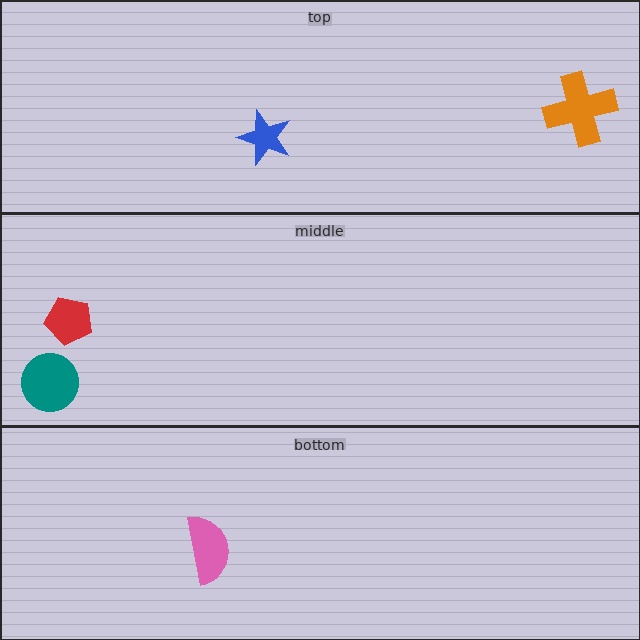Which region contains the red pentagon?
The middle region.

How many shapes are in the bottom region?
1.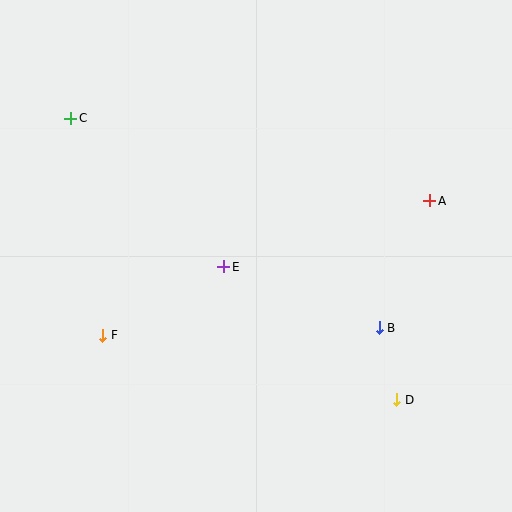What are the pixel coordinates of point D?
Point D is at (397, 400).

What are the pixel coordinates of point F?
Point F is at (103, 335).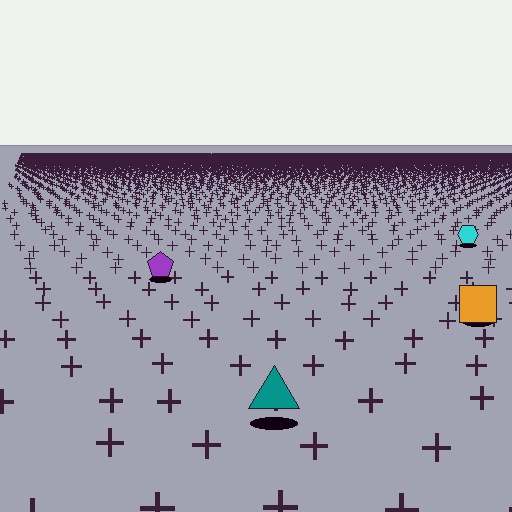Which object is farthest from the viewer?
The cyan hexagon is farthest from the viewer. It appears smaller and the ground texture around it is denser.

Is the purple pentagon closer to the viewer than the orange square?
No. The orange square is closer — you can tell from the texture gradient: the ground texture is coarser near it.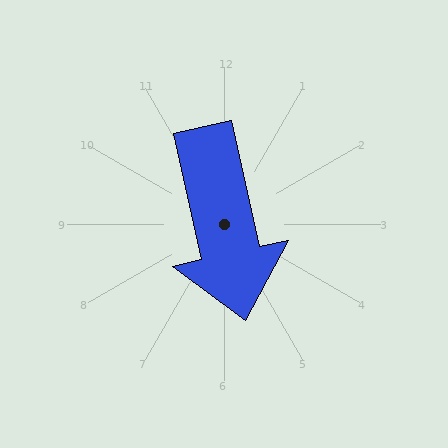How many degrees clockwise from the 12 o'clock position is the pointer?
Approximately 167 degrees.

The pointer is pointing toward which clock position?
Roughly 6 o'clock.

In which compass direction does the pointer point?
South.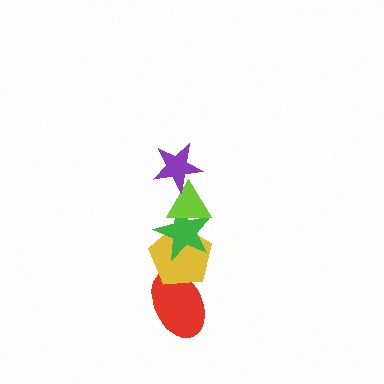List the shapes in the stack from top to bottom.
From top to bottom: the purple star, the lime triangle, the green star, the yellow pentagon, the red ellipse.